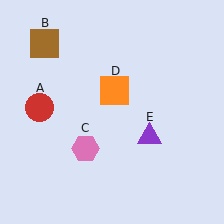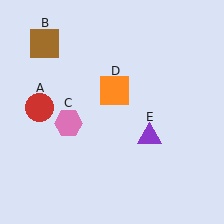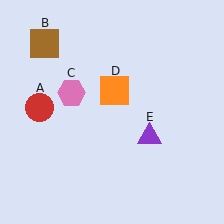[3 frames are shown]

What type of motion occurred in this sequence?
The pink hexagon (object C) rotated clockwise around the center of the scene.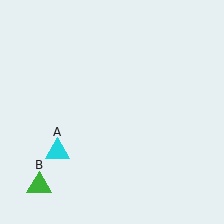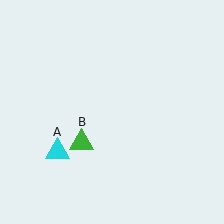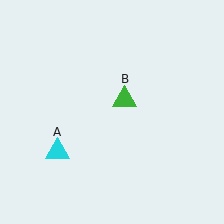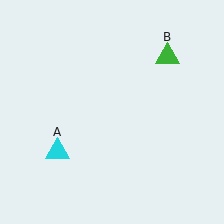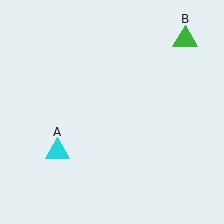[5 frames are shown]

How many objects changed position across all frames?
1 object changed position: green triangle (object B).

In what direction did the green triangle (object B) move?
The green triangle (object B) moved up and to the right.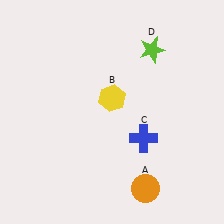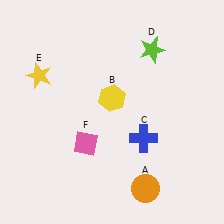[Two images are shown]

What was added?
A yellow star (E), a pink diamond (F) were added in Image 2.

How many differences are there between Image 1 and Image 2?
There are 2 differences between the two images.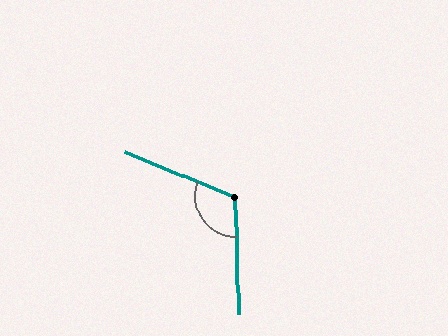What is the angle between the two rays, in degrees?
Approximately 114 degrees.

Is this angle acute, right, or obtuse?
It is obtuse.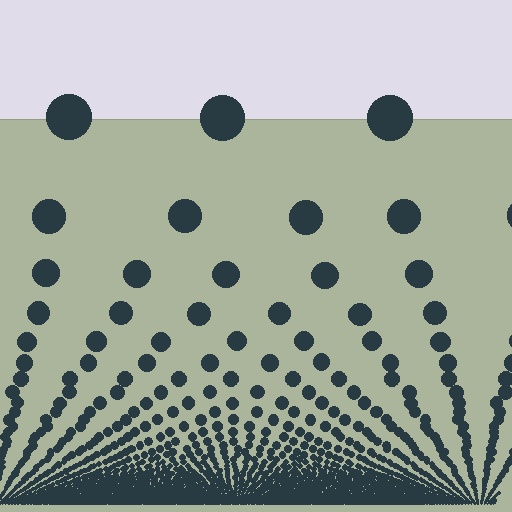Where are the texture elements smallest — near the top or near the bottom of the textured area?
Near the bottom.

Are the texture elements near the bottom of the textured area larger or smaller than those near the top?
Smaller. The gradient is inverted — elements near the bottom are smaller and denser.